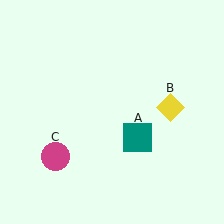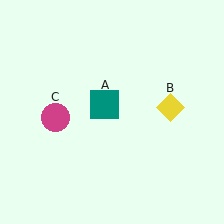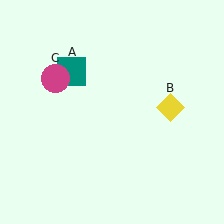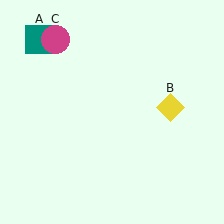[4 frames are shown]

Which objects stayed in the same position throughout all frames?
Yellow diamond (object B) remained stationary.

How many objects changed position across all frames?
2 objects changed position: teal square (object A), magenta circle (object C).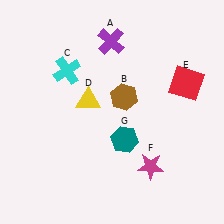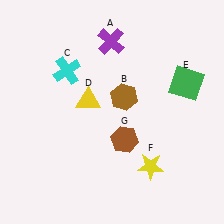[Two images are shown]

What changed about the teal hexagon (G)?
In Image 1, G is teal. In Image 2, it changed to brown.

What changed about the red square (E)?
In Image 1, E is red. In Image 2, it changed to green.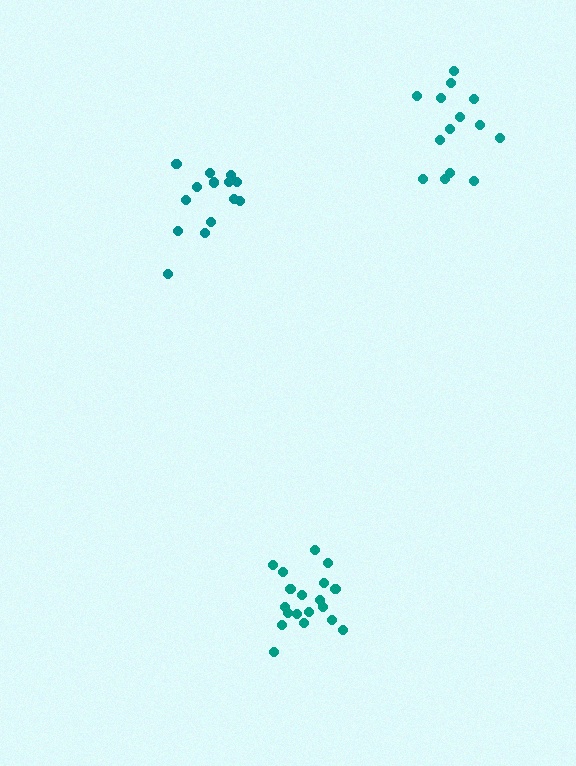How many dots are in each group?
Group 1: 14 dots, Group 2: 19 dots, Group 3: 14 dots (47 total).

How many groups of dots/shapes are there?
There are 3 groups.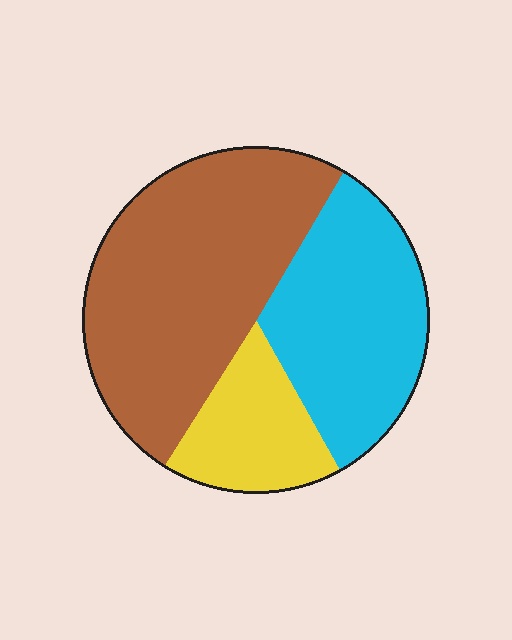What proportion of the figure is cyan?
Cyan covers around 35% of the figure.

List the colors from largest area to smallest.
From largest to smallest: brown, cyan, yellow.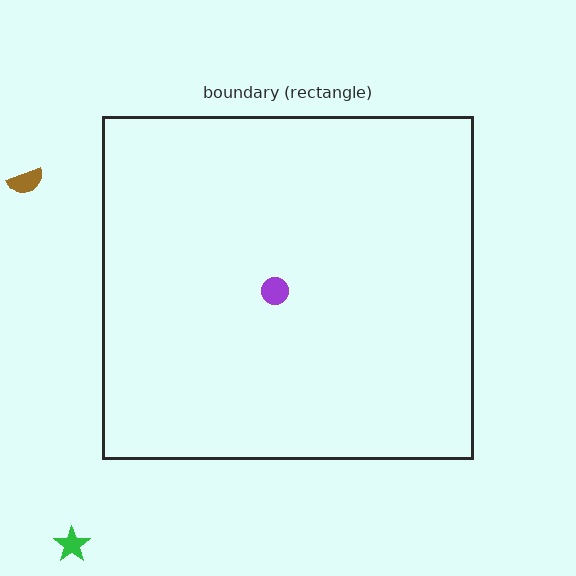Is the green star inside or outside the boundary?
Outside.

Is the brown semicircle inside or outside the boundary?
Outside.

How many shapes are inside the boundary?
1 inside, 2 outside.